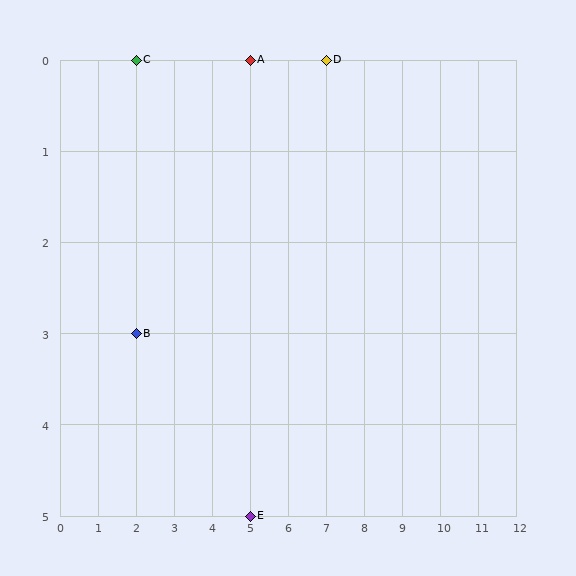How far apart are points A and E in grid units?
Points A and E are 5 rows apart.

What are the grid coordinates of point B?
Point B is at grid coordinates (2, 3).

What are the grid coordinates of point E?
Point E is at grid coordinates (5, 5).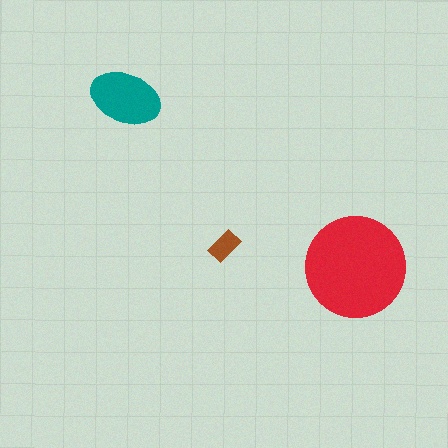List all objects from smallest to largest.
The brown rectangle, the teal ellipse, the red circle.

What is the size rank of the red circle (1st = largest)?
1st.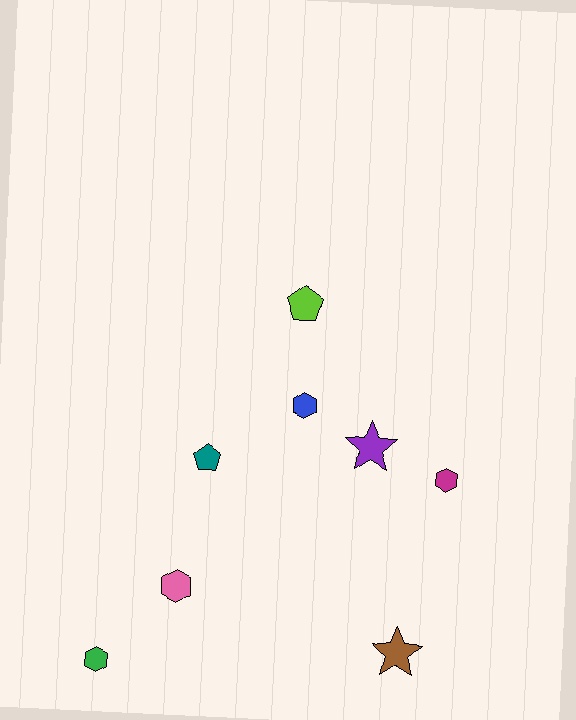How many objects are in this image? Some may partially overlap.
There are 8 objects.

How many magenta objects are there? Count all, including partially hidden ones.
There is 1 magenta object.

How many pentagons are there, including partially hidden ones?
There are 2 pentagons.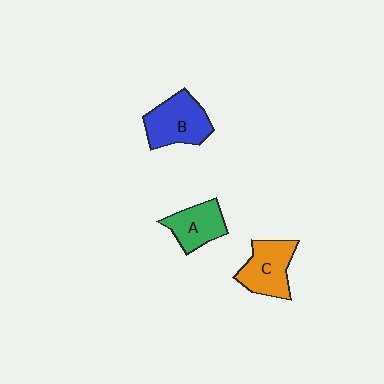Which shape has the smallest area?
Shape A (green).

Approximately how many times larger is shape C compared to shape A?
Approximately 1.2 times.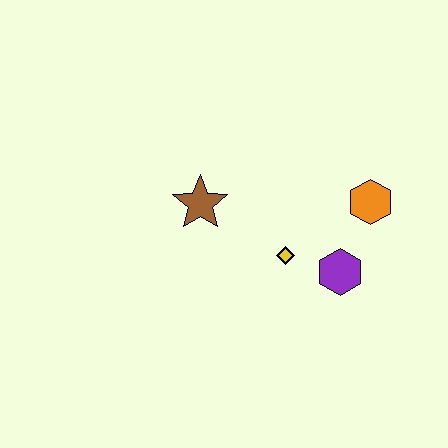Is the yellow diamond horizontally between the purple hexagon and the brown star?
Yes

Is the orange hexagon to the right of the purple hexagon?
Yes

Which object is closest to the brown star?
The yellow diamond is closest to the brown star.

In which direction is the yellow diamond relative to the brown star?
The yellow diamond is to the right of the brown star.